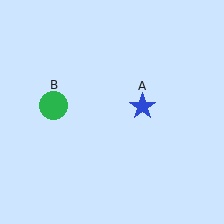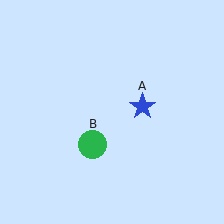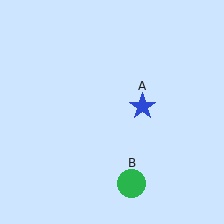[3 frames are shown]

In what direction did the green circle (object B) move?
The green circle (object B) moved down and to the right.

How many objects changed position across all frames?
1 object changed position: green circle (object B).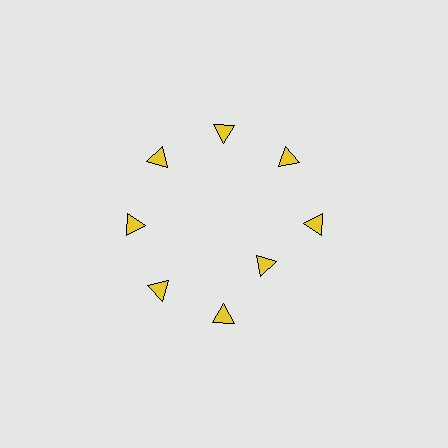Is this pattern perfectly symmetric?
No. The 8 yellow triangles are arranged in a ring, but one element near the 4 o'clock position is pulled inward toward the center, breaking the 8-fold rotational symmetry.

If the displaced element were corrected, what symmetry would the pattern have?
It would have 8-fold rotational symmetry — the pattern would map onto itself every 45 degrees.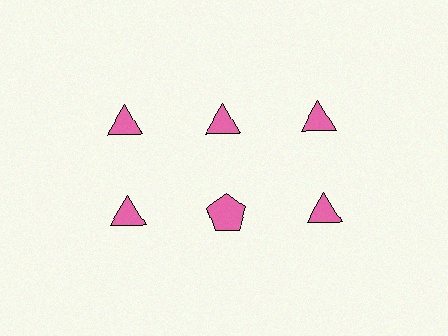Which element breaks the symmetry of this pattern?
The pink pentagon in the second row, second from left column breaks the symmetry. All other shapes are pink triangles.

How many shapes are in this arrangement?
There are 6 shapes arranged in a grid pattern.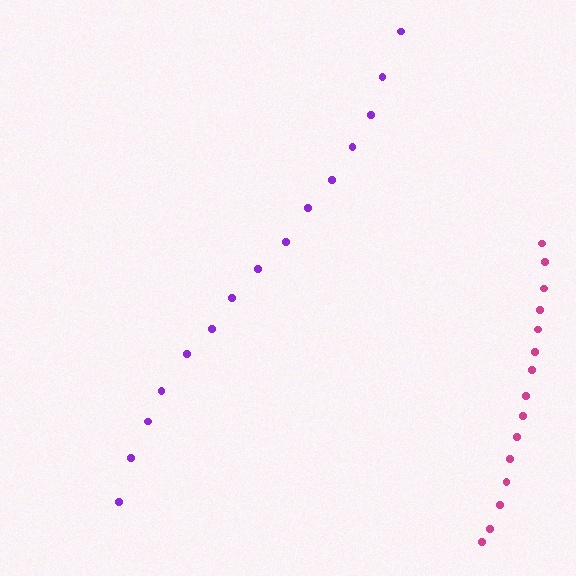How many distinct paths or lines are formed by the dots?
There are 2 distinct paths.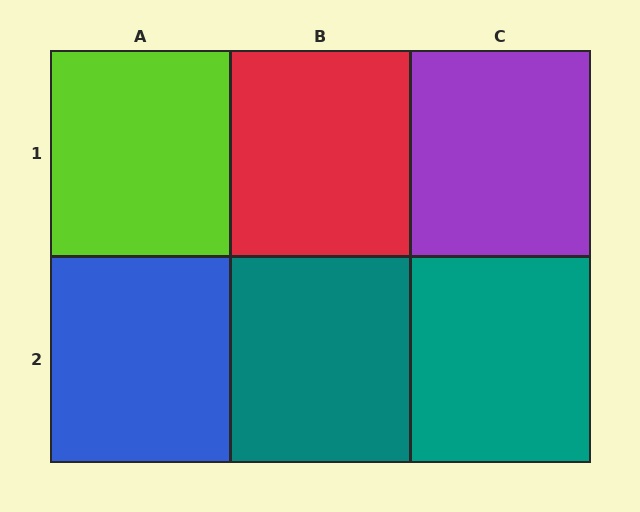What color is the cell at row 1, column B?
Red.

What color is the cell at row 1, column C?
Purple.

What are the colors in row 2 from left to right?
Blue, teal, teal.